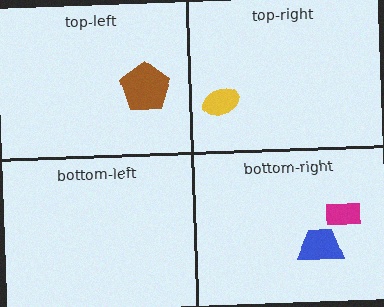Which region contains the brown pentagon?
The top-left region.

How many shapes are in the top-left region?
1.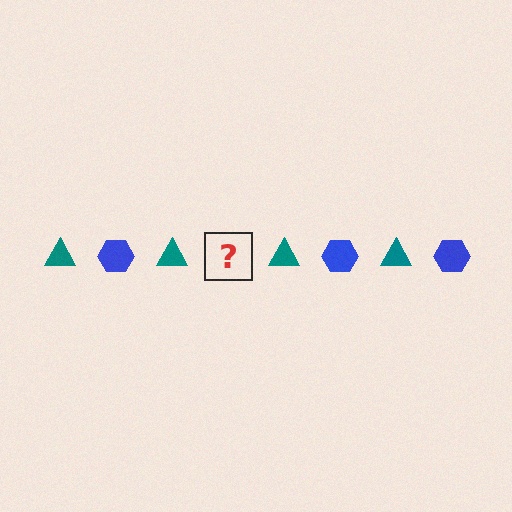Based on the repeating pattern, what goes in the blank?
The blank should be a blue hexagon.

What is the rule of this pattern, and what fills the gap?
The rule is that the pattern alternates between teal triangle and blue hexagon. The gap should be filled with a blue hexagon.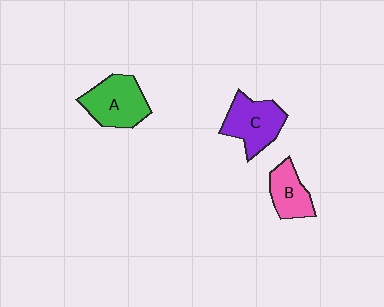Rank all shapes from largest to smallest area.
From largest to smallest: A (green), C (purple), B (pink).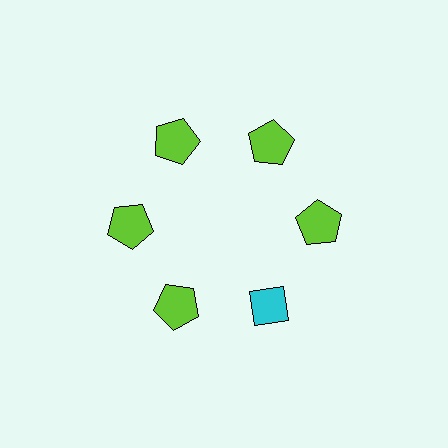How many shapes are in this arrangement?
There are 6 shapes arranged in a ring pattern.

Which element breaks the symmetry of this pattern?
The cyan diamond at roughly the 5 o'clock position breaks the symmetry. All other shapes are lime pentagons.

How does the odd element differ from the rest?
It differs in both color (cyan instead of lime) and shape (diamond instead of pentagon).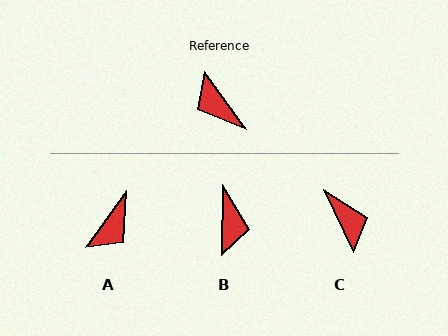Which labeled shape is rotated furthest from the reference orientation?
C, about 170 degrees away.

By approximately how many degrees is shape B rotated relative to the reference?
Approximately 144 degrees counter-clockwise.